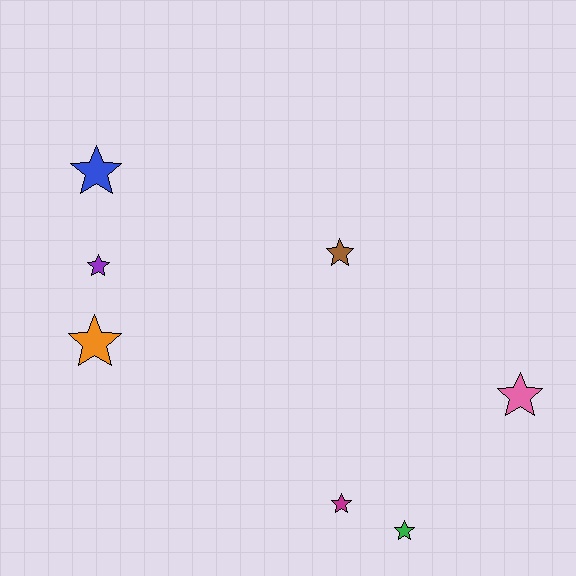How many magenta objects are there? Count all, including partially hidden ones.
There is 1 magenta object.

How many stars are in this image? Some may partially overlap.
There are 7 stars.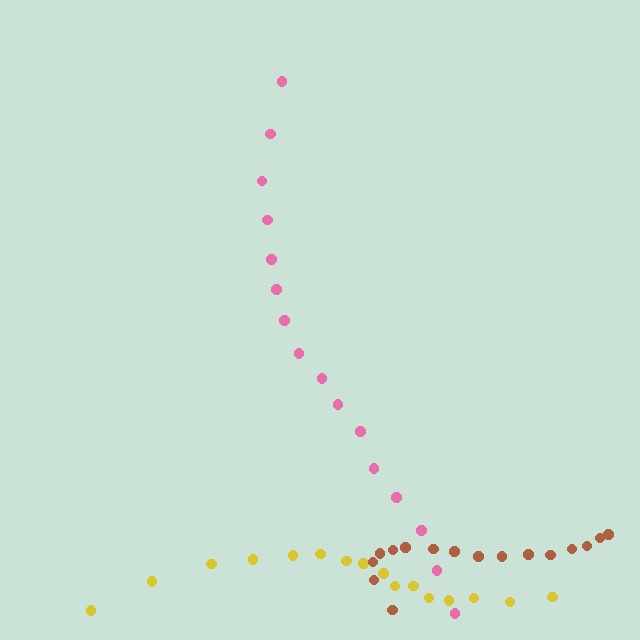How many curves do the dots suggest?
There are 3 distinct paths.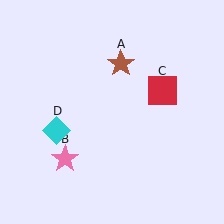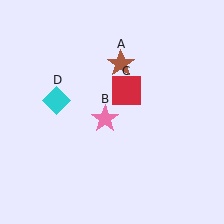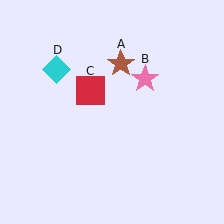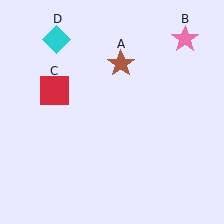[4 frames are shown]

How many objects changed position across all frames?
3 objects changed position: pink star (object B), red square (object C), cyan diamond (object D).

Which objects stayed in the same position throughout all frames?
Brown star (object A) remained stationary.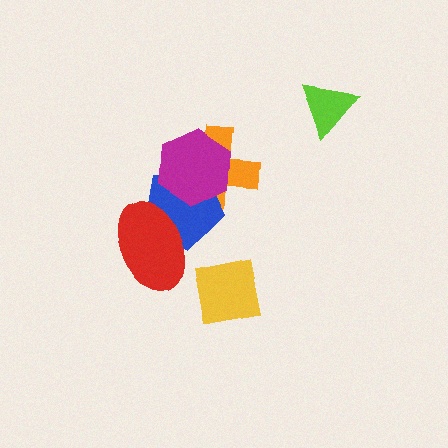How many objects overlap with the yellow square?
0 objects overlap with the yellow square.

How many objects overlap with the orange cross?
2 objects overlap with the orange cross.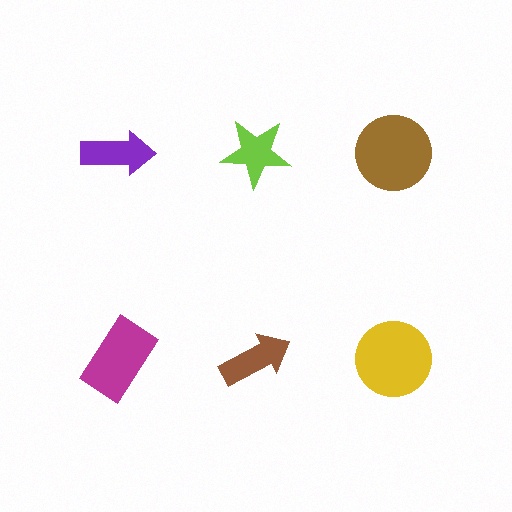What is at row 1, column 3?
A brown circle.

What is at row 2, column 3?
A yellow circle.